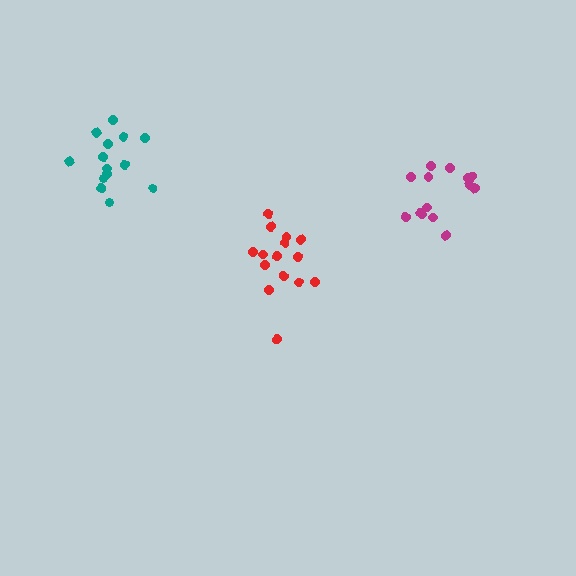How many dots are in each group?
Group 1: 15 dots, Group 2: 15 dots, Group 3: 14 dots (44 total).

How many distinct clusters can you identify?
There are 3 distinct clusters.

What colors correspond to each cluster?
The clusters are colored: red, magenta, teal.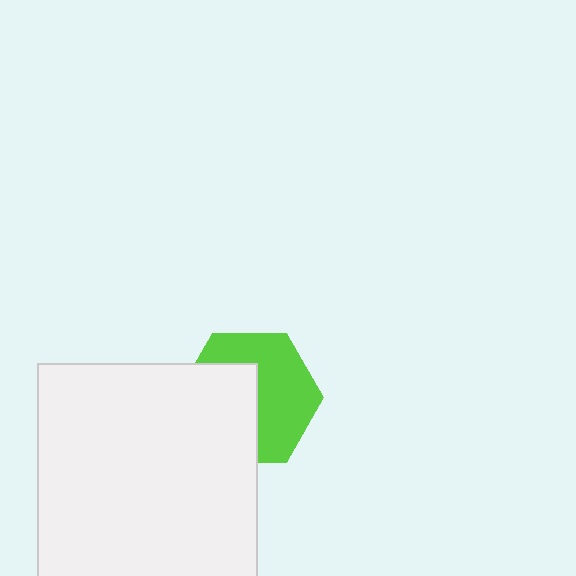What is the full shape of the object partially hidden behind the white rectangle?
The partially hidden object is a lime hexagon.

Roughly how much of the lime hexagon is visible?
About half of it is visible (roughly 54%).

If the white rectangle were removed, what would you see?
You would see the complete lime hexagon.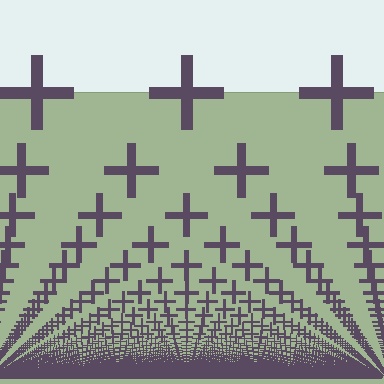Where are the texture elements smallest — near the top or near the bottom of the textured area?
Near the bottom.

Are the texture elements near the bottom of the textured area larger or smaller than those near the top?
Smaller. The gradient is inverted — elements near the bottom are smaller and denser.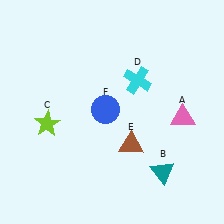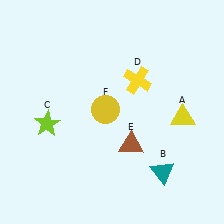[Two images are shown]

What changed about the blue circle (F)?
In Image 1, F is blue. In Image 2, it changed to yellow.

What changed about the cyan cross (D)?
In Image 1, D is cyan. In Image 2, it changed to yellow.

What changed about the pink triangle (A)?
In Image 1, A is pink. In Image 2, it changed to yellow.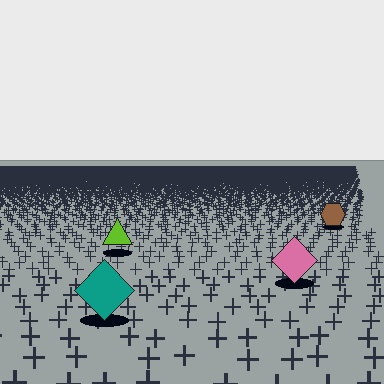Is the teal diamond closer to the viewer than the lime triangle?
Yes. The teal diamond is closer — you can tell from the texture gradient: the ground texture is coarser near it.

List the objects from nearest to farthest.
From nearest to farthest: the teal diamond, the pink diamond, the lime triangle, the brown hexagon.